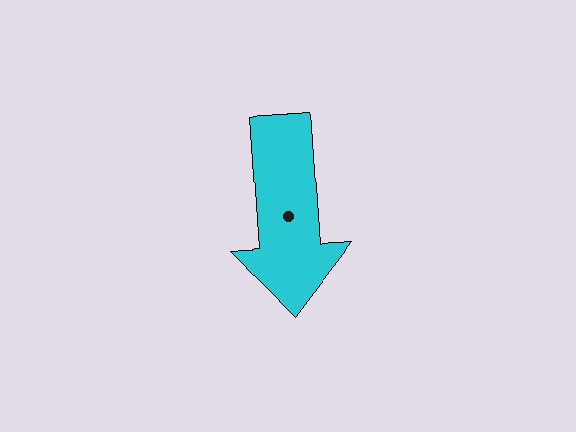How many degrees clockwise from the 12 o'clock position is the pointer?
Approximately 176 degrees.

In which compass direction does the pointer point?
South.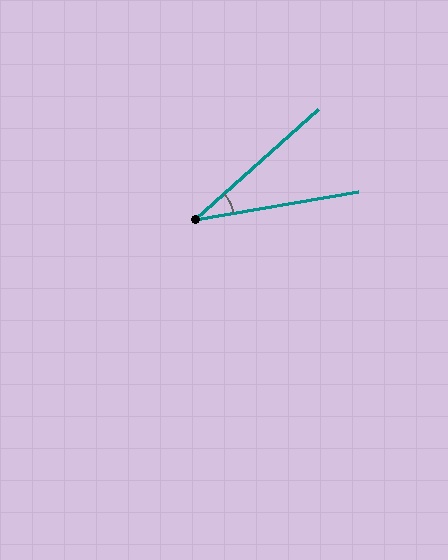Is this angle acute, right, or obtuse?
It is acute.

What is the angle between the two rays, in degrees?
Approximately 32 degrees.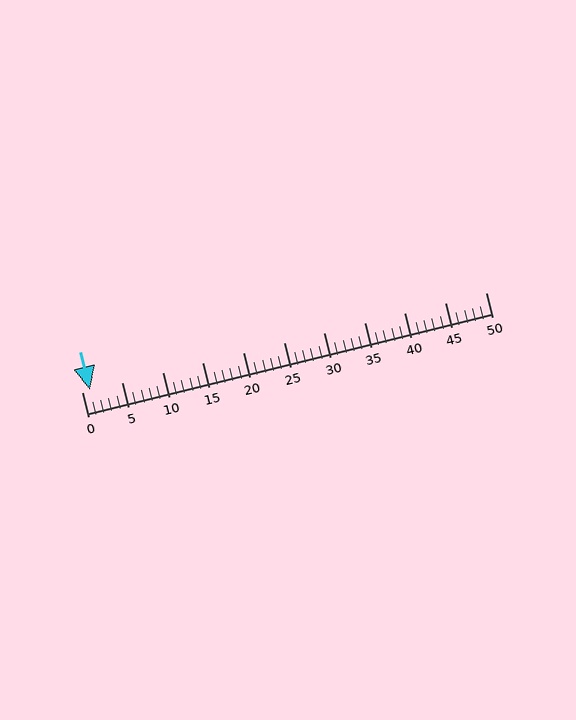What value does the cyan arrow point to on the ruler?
The cyan arrow points to approximately 1.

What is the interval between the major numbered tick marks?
The major tick marks are spaced 5 units apart.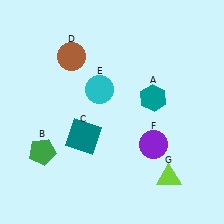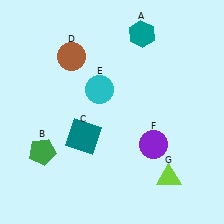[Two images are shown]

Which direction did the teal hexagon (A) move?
The teal hexagon (A) moved up.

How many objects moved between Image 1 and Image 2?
1 object moved between the two images.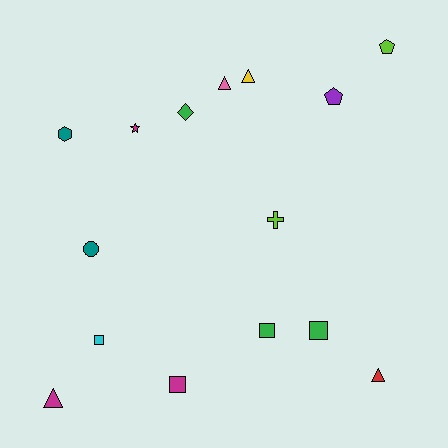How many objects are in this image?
There are 15 objects.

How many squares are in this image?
There are 4 squares.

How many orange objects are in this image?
There are no orange objects.